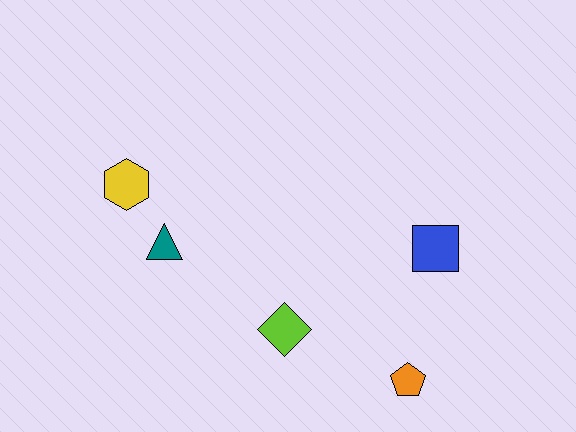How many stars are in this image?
There are no stars.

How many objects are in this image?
There are 5 objects.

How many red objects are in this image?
There are no red objects.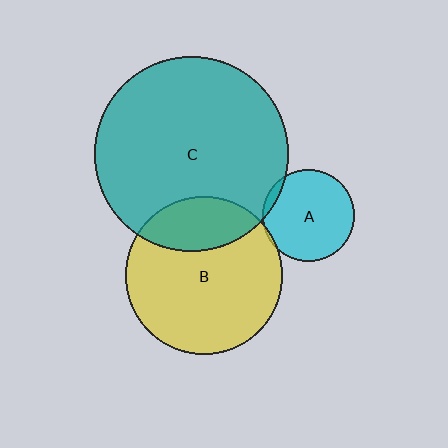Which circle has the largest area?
Circle C (teal).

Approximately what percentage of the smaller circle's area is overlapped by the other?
Approximately 5%.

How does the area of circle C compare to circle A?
Approximately 4.5 times.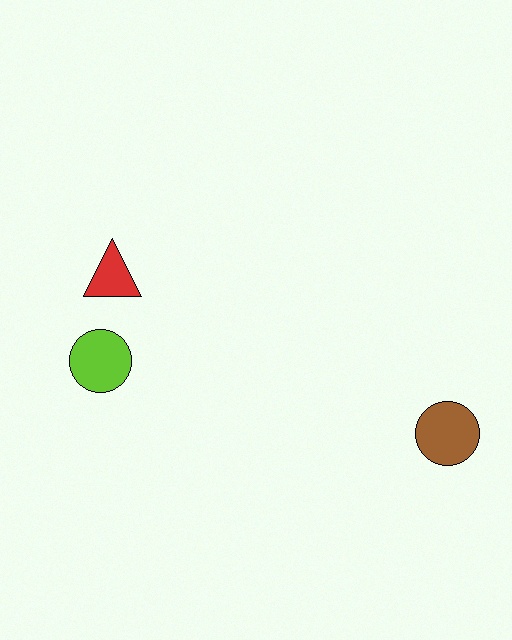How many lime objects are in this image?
There is 1 lime object.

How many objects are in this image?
There are 3 objects.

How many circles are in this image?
There are 2 circles.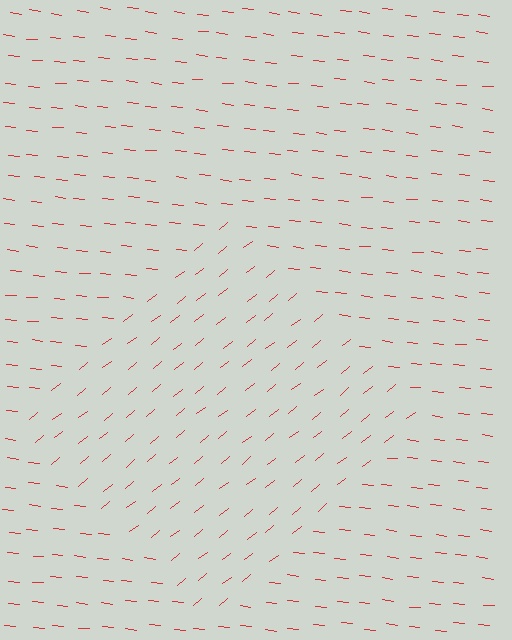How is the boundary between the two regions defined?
The boundary is defined purely by a change in line orientation (approximately 45 degrees difference). All lines are the same color and thickness.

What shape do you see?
I see a diamond.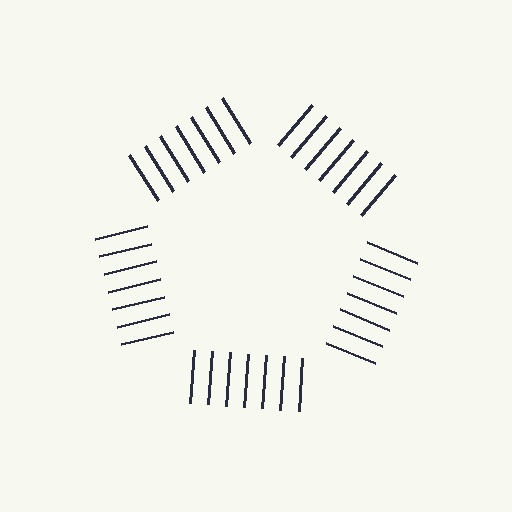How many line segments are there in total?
35 — 7 along each of the 5 edges.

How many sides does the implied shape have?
5 sides — the line-ends trace a pentagon.